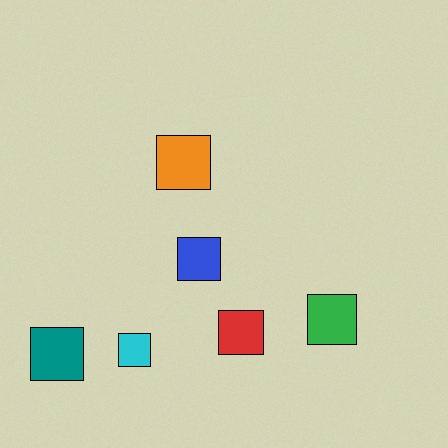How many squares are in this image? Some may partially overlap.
There are 6 squares.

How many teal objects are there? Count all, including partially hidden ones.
There is 1 teal object.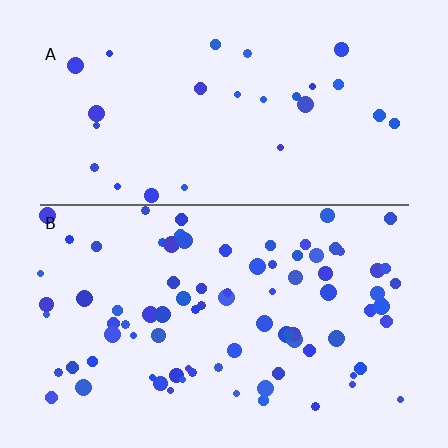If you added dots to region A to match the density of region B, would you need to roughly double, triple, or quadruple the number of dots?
Approximately triple.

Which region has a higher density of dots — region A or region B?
B (the bottom).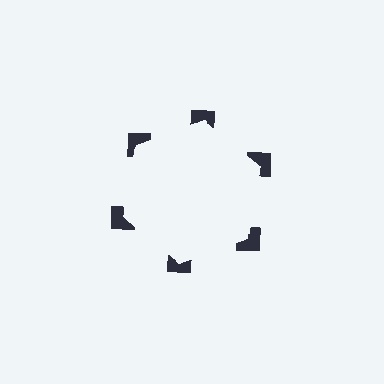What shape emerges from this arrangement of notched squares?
An illusory hexagon — its edges are inferred from the aligned wedge cuts in the notched squares, not physically drawn.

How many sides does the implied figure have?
6 sides.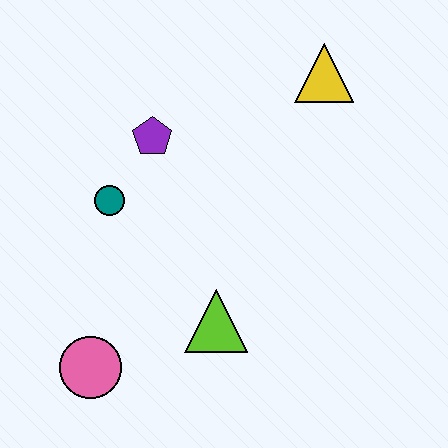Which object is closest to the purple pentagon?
The teal circle is closest to the purple pentagon.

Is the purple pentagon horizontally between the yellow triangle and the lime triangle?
No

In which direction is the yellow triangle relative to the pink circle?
The yellow triangle is above the pink circle.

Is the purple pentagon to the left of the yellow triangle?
Yes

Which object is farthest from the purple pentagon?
The pink circle is farthest from the purple pentagon.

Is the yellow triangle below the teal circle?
No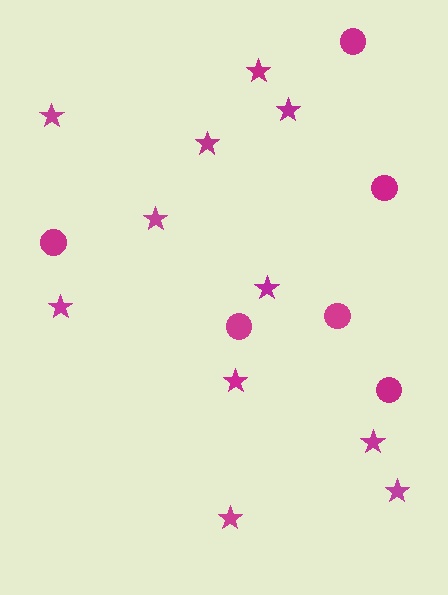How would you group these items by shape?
There are 2 groups: one group of stars (11) and one group of circles (6).